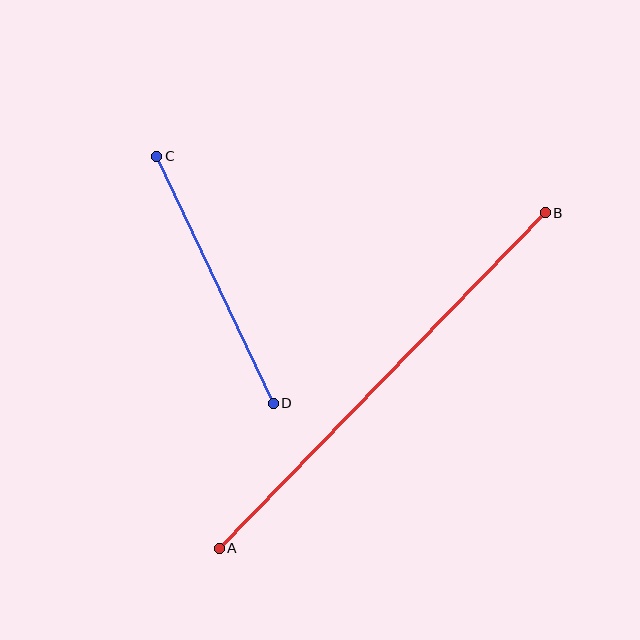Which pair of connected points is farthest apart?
Points A and B are farthest apart.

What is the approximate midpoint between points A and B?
The midpoint is at approximately (382, 380) pixels.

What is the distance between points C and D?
The distance is approximately 273 pixels.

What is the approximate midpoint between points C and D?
The midpoint is at approximately (215, 280) pixels.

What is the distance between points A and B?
The distance is approximately 468 pixels.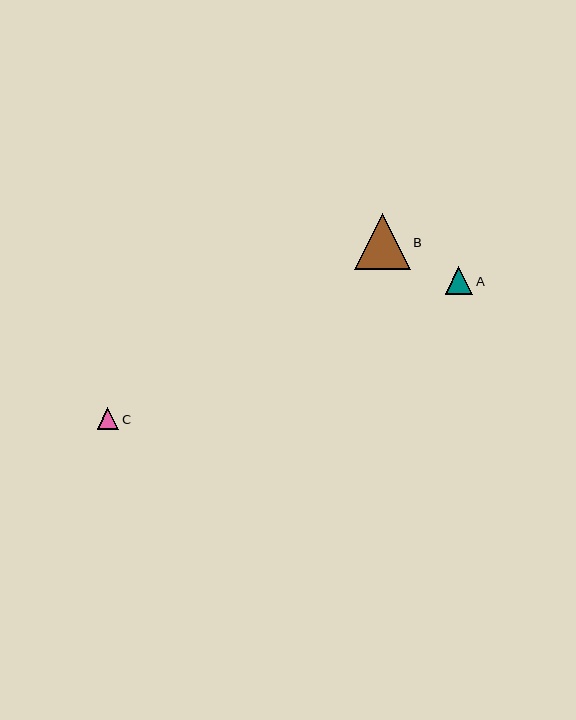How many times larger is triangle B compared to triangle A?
Triangle B is approximately 2.1 times the size of triangle A.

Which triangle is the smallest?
Triangle C is the smallest with a size of approximately 22 pixels.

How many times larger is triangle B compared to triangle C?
Triangle B is approximately 2.6 times the size of triangle C.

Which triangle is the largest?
Triangle B is the largest with a size of approximately 56 pixels.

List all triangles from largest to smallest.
From largest to smallest: B, A, C.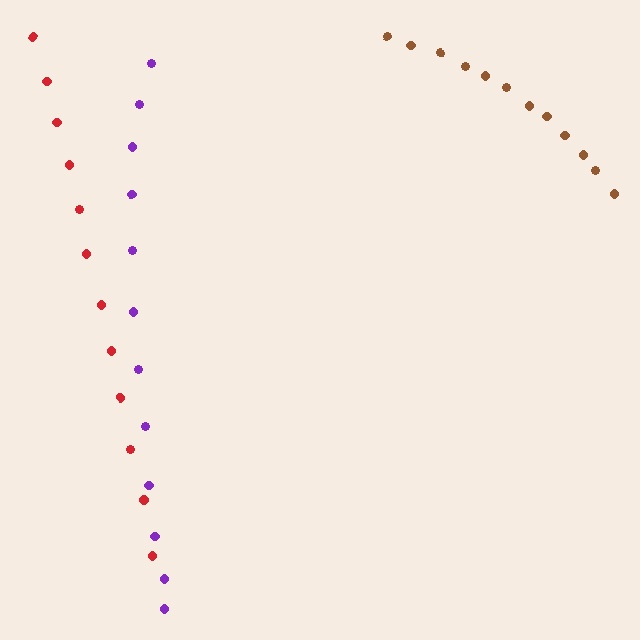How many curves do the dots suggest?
There are 3 distinct paths.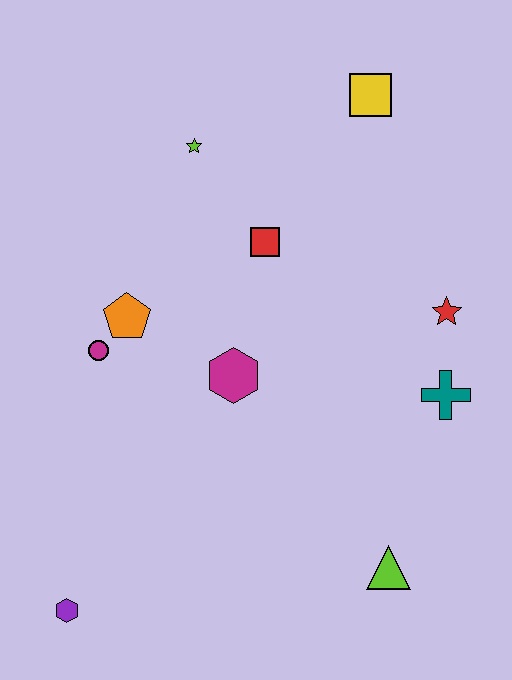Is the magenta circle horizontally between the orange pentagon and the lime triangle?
No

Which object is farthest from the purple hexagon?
The yellow square is farthest from the purple hexagon.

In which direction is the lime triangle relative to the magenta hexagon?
The lime triangle is below the magenta hexagon.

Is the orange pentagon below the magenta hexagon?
No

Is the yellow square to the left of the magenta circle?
No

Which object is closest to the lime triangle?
The teal cross is closest to the lime triangle.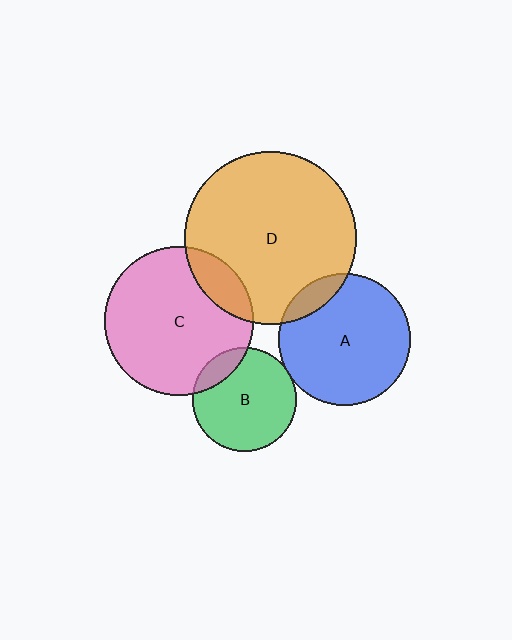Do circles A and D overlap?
Yes.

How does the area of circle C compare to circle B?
Approximately 2.0 times.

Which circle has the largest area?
Circle D (orange).